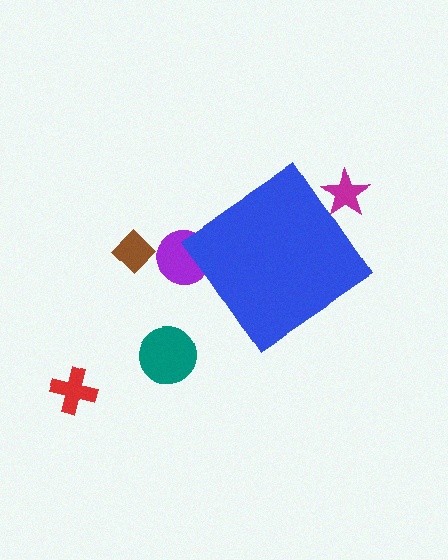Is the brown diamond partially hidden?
No, the brown diamond is fully visible.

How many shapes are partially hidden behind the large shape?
2 shapes are partially hidden.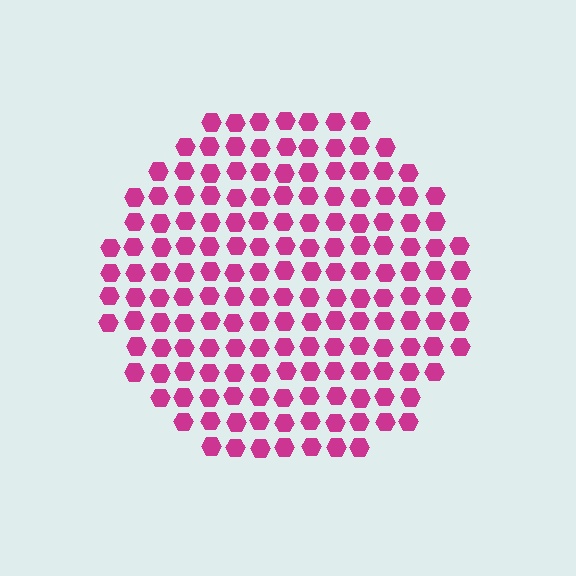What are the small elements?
The small elements are hexagons.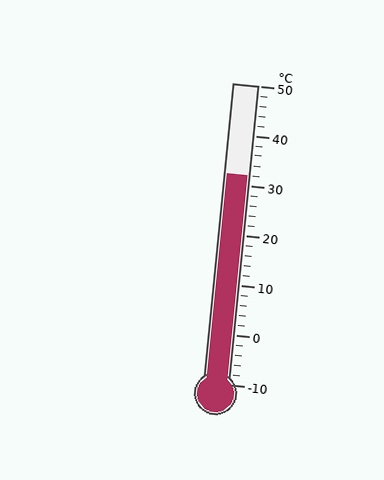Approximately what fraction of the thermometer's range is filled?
The thermometer is filled to approximately 70% of its range.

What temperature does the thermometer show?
The thermometer shows approximately 32°C.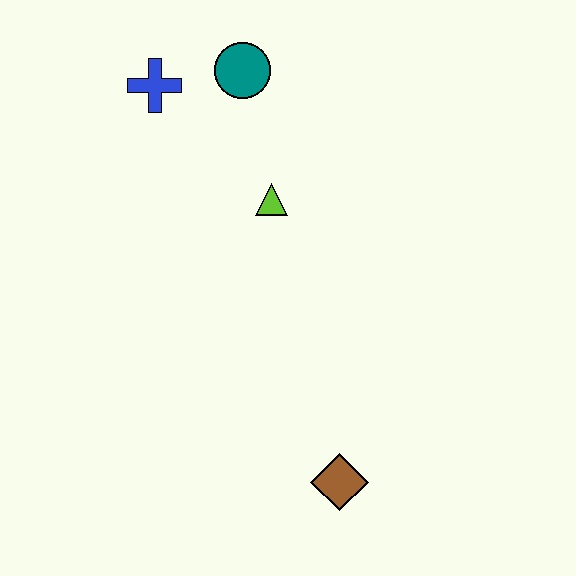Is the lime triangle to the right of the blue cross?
Yes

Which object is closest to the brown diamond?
The lime triangle is closest to the brown diamond.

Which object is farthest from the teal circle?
The brown diamond is farthest from the teal circle.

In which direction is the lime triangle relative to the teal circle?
The lime triangle is below the teal circle.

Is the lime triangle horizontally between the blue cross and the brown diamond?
Yes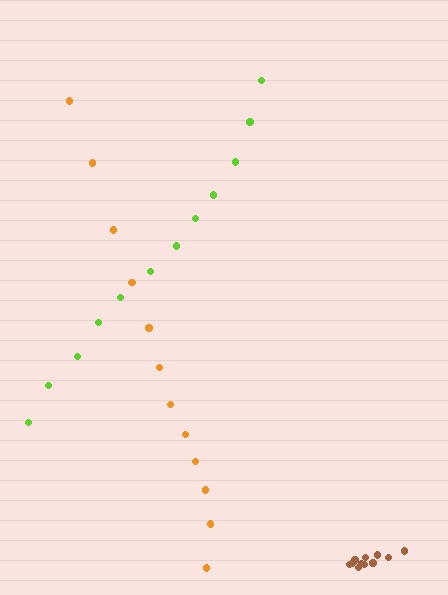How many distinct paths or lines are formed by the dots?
There are 3 distinct paths.